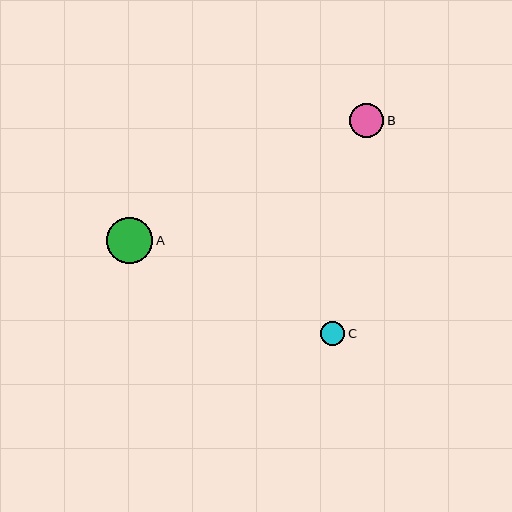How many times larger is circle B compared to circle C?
Circle B is approximately 1.4 times the size of circle C.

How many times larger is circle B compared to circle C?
Circle B is approximately 1.4 times the size of circle C.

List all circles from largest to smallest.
From largest to smallest: A, B, C.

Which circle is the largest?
Circle A is the largest with a size of approximately 46 pixels.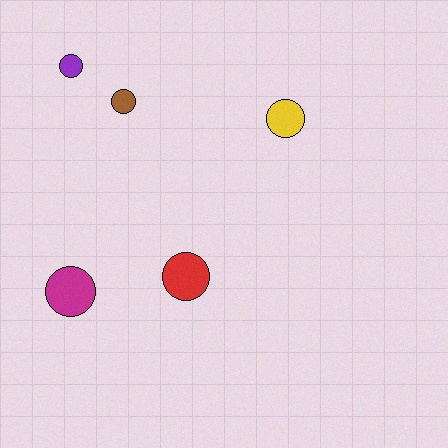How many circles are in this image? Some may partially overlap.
There are 5 circles.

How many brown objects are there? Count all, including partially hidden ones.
There is 1 brown object.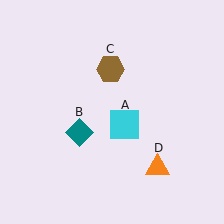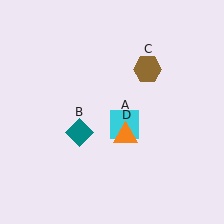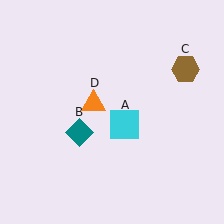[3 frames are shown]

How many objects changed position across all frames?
2 objects changed position: brown hexagon (object C), orange triangle (object D).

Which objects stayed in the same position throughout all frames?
Cyan square (object A) and teal diamond (object B) remained stationary.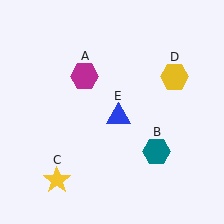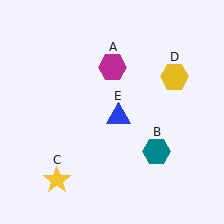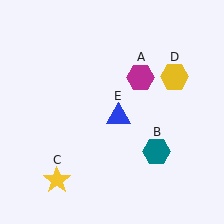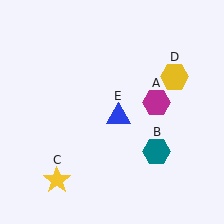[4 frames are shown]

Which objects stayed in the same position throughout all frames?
Teal hexagon (object B) and yellow star (object C) and yellow hexagon (object D) and blue triangle (object E) remained stationary.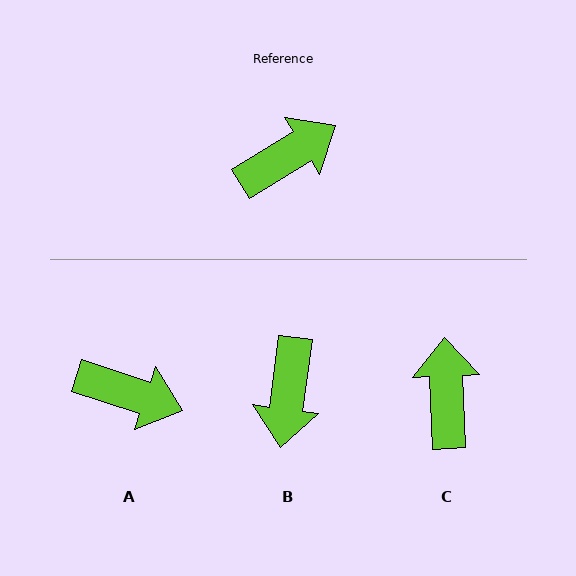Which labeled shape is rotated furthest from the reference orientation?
B, about 130 degrees away.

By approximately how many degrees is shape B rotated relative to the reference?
Approximately 130 degrees clockwise.